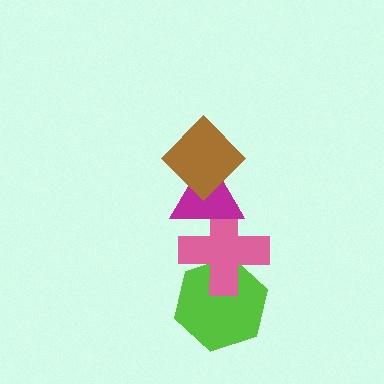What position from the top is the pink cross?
The pink cross is 3rd from the top.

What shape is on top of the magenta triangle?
The brown diamond is on top of the magenta triangle.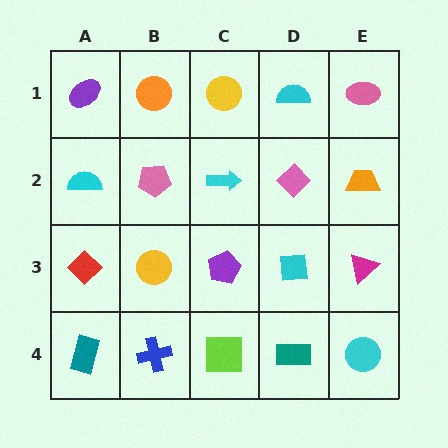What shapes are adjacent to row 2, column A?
A purple ellipse (row 1, column A), a red diamond (row 3, column A), a pink pentagon (row 2, column B).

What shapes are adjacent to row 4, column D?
A cyan square (row 3, column D), a lime square (row 4, column C), a cyan circle (row 4, column E).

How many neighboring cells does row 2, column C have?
4.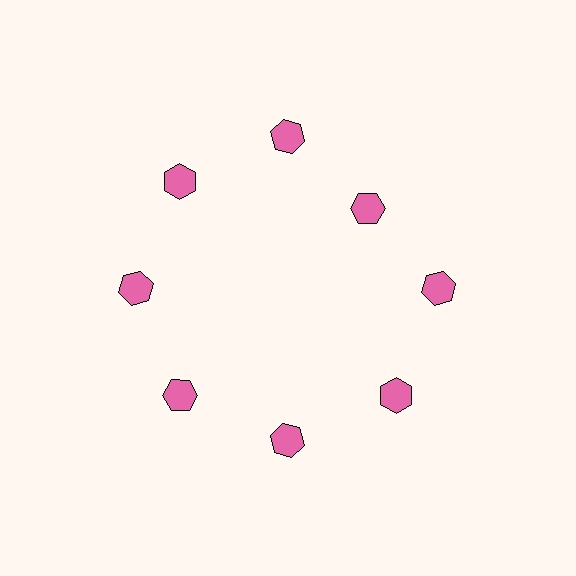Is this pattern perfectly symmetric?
No. The 8 pink hexagons are arranged in a ring, but one element near the 2 o'clock position is pulled inward toward the center, breaking the 8-fold rotational symmetry.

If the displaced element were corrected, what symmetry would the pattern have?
It would have 8-fold rotational symmetry — the pattern would map onto itself every 45 degrees.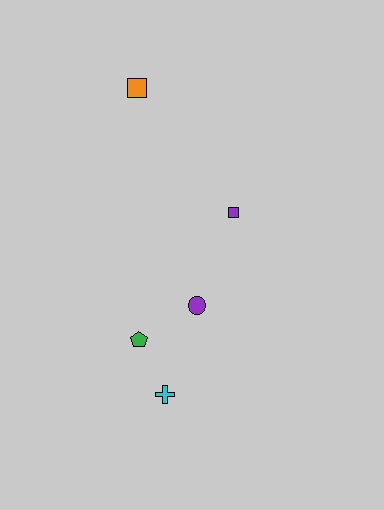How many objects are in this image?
There are 5 objects.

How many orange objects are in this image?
There is 1 orange object.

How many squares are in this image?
There are 2 squares.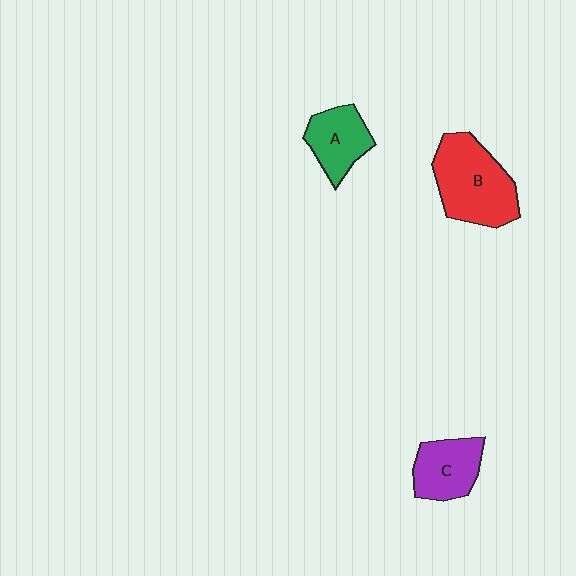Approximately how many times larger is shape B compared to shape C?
Approximately 1.6 times.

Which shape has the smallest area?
Shape A (green).